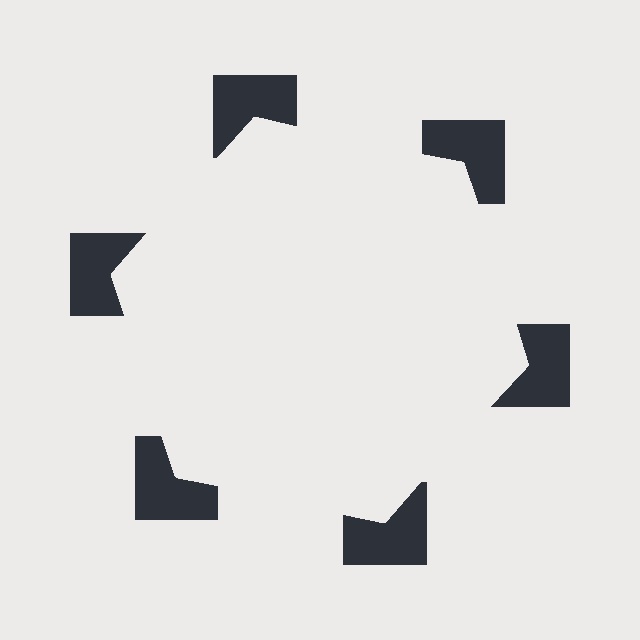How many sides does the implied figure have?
6 sides.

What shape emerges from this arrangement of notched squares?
An illusory hexagon — its edges are inferred from the aligned wedge cuts in the notched squares, not physically drawn.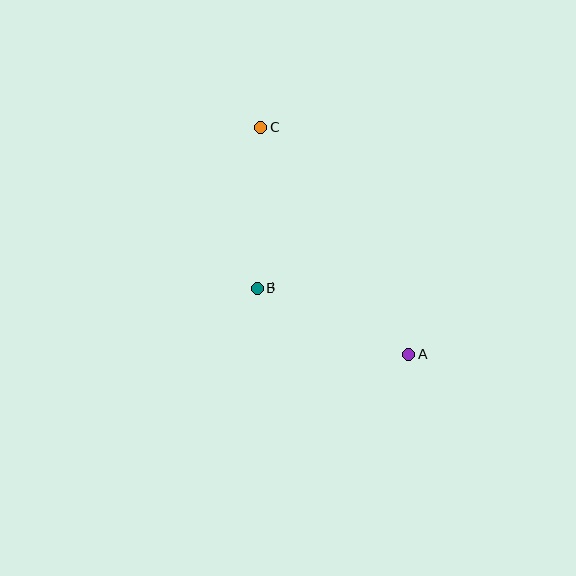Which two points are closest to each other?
Points B and C are closest to each other.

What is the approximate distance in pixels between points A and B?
The distance between A and B is approximately 165 pixels.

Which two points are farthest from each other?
Points A and C are farthest from each other.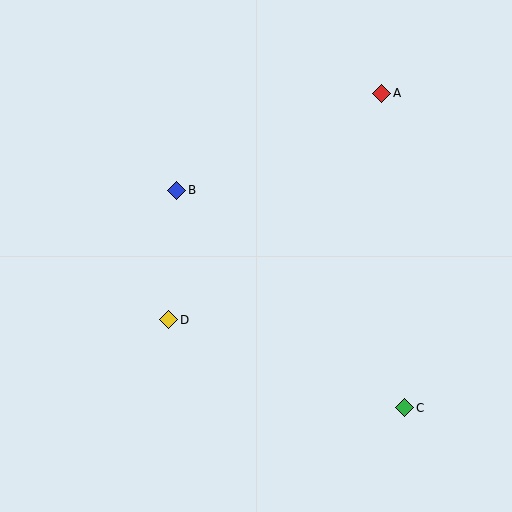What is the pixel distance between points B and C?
The distance between B and C is 315 pixels.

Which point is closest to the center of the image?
Point B at (177, 191) is closest to the center.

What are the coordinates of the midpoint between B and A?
The midpoint between B and A is at (279, 142).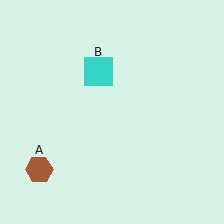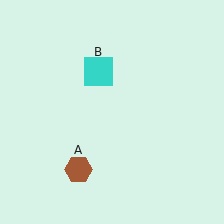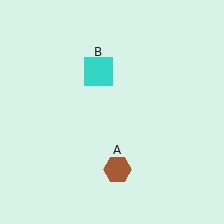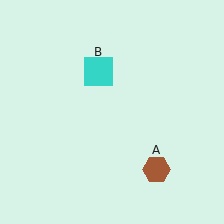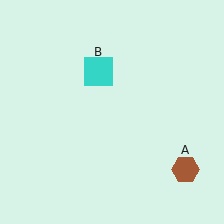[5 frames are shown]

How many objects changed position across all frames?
1 object changed position: brown hexagon (object A).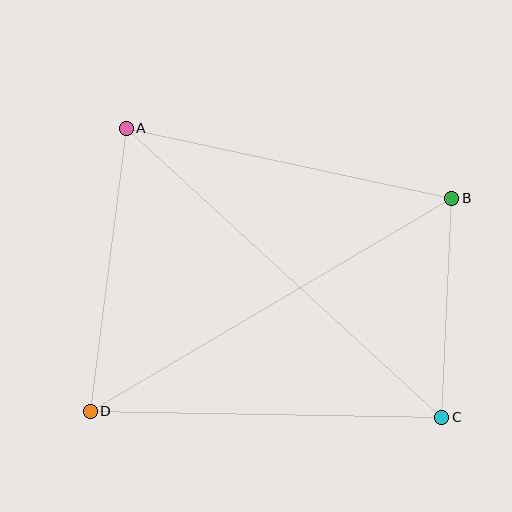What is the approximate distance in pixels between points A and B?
The distance between A and B is approximately 333 pixels.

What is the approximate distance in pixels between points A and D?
The distance between A and D is approximately 285 pixels.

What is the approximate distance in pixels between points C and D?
The distance between C and D is approximately 351 pixels.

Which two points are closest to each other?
Points B and C are closest to each other.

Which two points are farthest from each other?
Points A and C are farthest from each other.